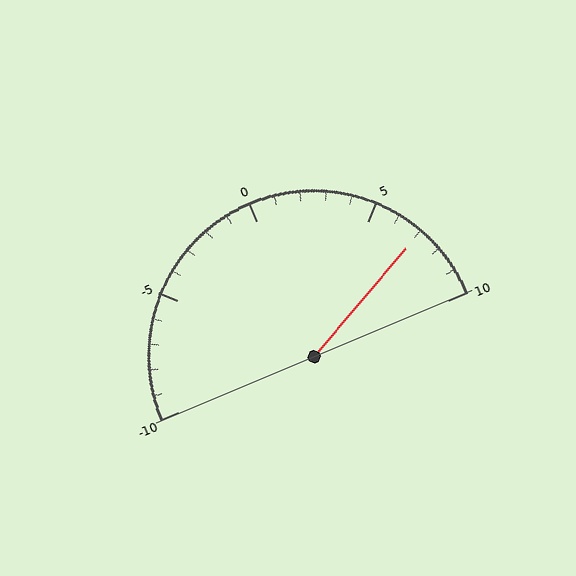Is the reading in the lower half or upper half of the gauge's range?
The reading is in the upper half of the range (-10 to 10).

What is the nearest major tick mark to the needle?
The nearest major tick mark is 5.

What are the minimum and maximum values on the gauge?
The gauge ranges from -10 to 10.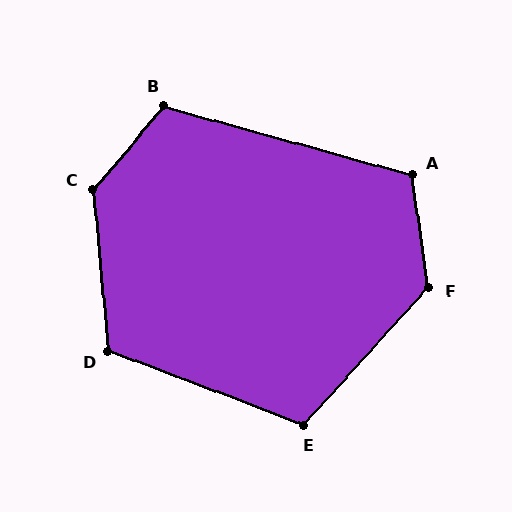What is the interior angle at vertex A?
Approximately 114 degrees (obtuse).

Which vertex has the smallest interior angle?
E, at approximately 112 degrees.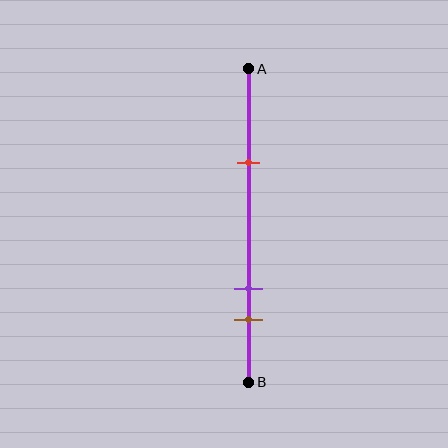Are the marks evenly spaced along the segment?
No, the marks are not evenly spaced.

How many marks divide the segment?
There are 3 marks dividing the segment.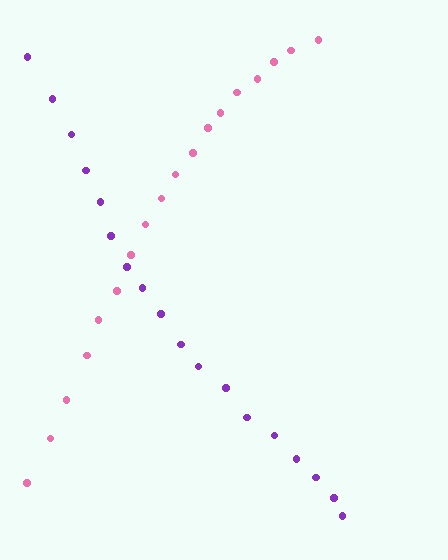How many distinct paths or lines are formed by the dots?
There are 2 distinct paths.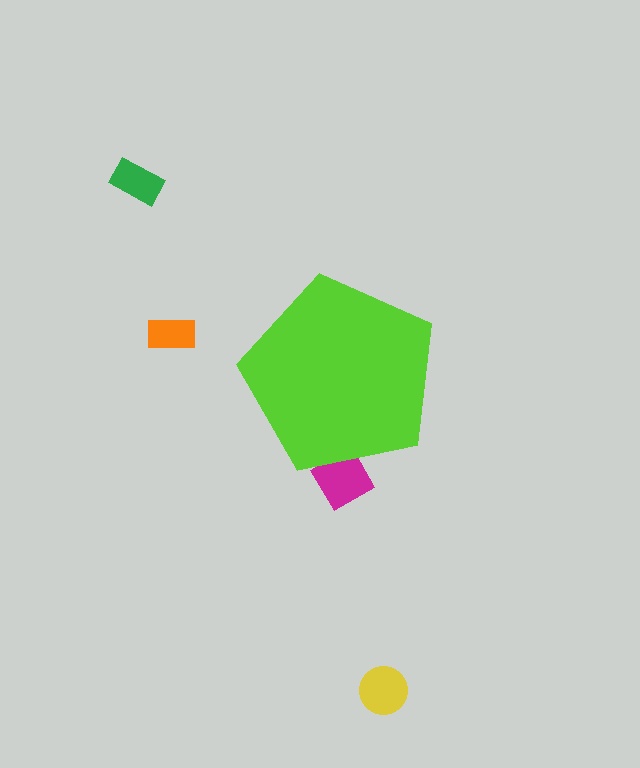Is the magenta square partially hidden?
Yes, the magenta square is partially hidden behind the lime pentagon.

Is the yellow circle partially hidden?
No, the yellow circle is fully visible.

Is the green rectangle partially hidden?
No, the green rectangle is fully visible.